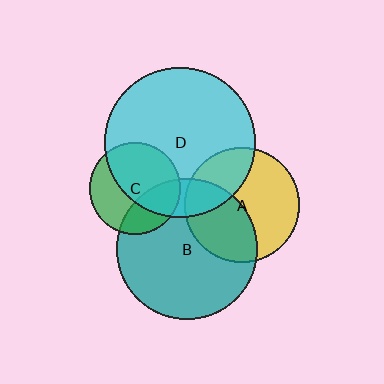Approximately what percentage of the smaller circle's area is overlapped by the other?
Approximately 30%.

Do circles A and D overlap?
Yes.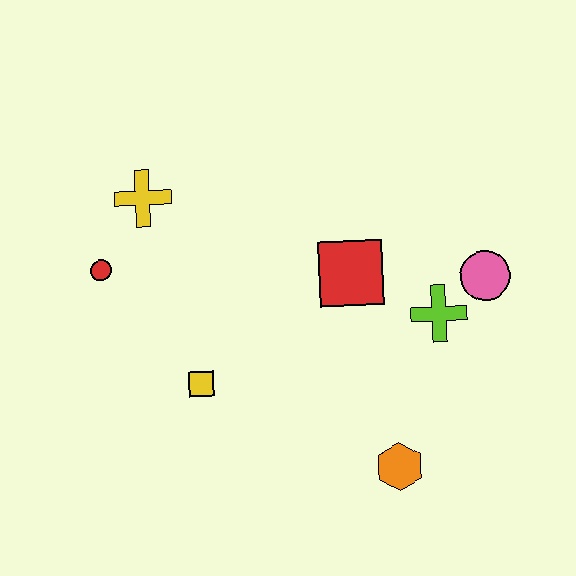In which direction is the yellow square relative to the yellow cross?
The yellow square is below the yellow cross.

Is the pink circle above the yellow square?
Yes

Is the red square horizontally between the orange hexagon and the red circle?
Yes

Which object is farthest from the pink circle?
The red circle is farthest from the pink circle.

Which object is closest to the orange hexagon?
The lime cross is closest to the orange hexagon.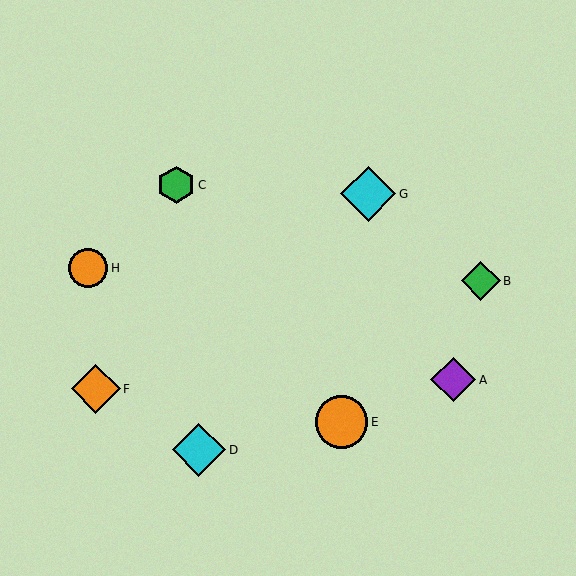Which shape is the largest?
The cyan diamond (labeled G) is the largest.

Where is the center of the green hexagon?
The center of the green hexagon is at (176, 185).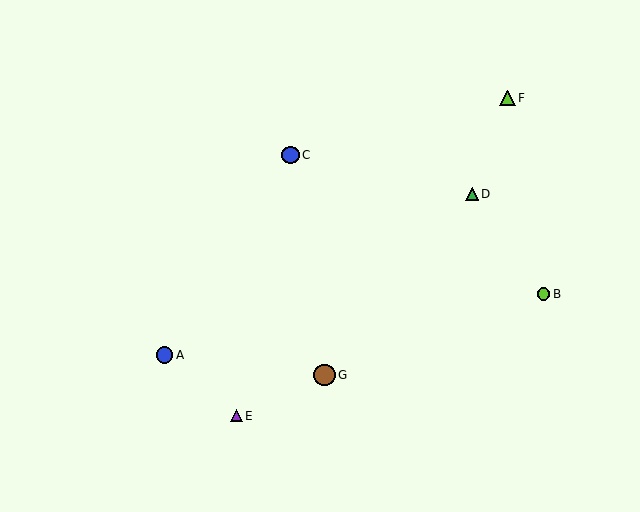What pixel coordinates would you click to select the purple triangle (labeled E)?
Click at (236, 416) to select the purple triangle E.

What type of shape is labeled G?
Shape G is a brown circle.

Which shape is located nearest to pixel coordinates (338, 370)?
The brown circle (labeled G) at (324, 375) is nearest to that location.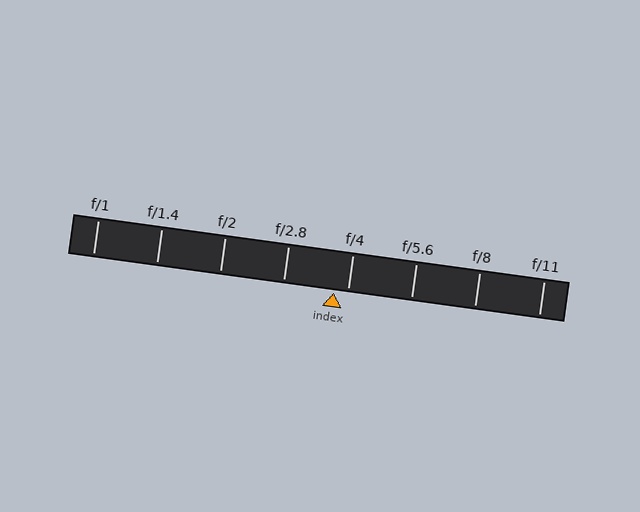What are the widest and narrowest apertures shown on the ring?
The widest aperture shown is f/1 and the narrowest is f/11.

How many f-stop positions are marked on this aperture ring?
There are 8 f-stop positions marked.